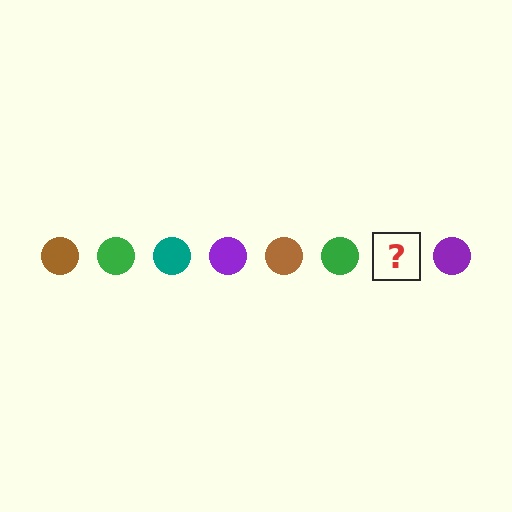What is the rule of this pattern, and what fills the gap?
The rule is that the pattern cycles through brown, green, teal, purple circles. The gap should be filled with a teal circle.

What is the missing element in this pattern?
The missing element is a teal circle.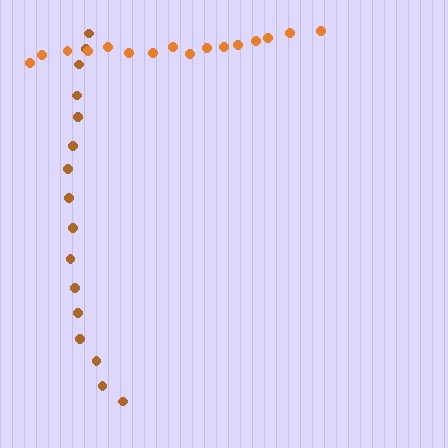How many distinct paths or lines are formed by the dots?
There are 2 distinct paths.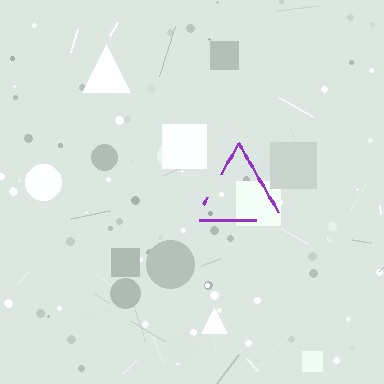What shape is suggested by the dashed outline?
The dashed outline suggests a triangle.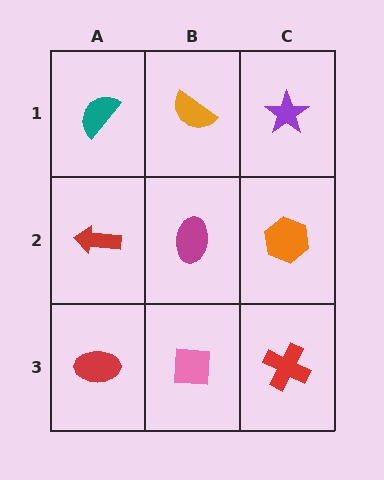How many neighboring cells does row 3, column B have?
3.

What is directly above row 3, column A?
A red arrow.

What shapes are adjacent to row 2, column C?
A purple star (row 1, column C), a red cross (row 3, column C), a magenta ellipse (row 2, column B).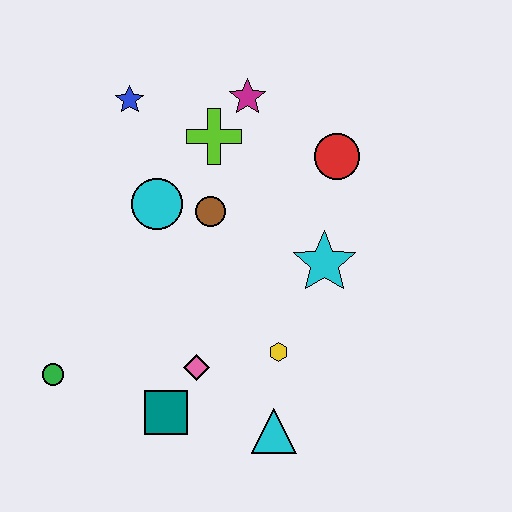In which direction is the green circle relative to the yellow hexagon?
The green circle is to the left of the yellow hexagon.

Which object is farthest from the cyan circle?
The cyan triangle is farthest from the cyan circle.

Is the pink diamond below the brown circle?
Yes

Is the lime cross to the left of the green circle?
No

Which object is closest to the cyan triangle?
The yellow hexagon is closest to the cyan triangle.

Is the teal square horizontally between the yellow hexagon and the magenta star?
No